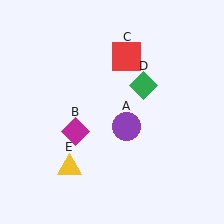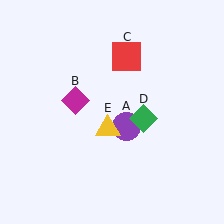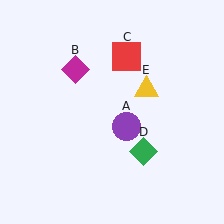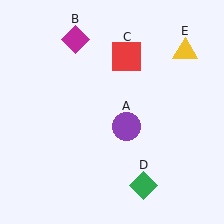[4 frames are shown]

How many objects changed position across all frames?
3 objects changed position: magenta diamond (object B), green diamond (object D), yellow triangle (object E).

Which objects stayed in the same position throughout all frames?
Purple circle (object A) and red square (object C) remained stationary.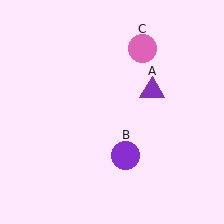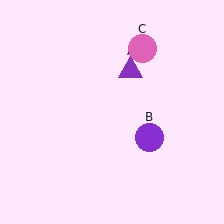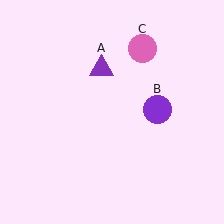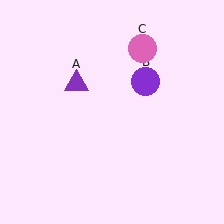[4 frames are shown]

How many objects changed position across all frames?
2 objects changed position: purple triangle (object A), purple circle (object B).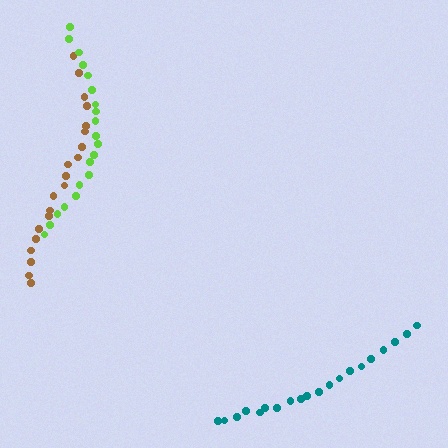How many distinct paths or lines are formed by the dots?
There are 3 distinct paths.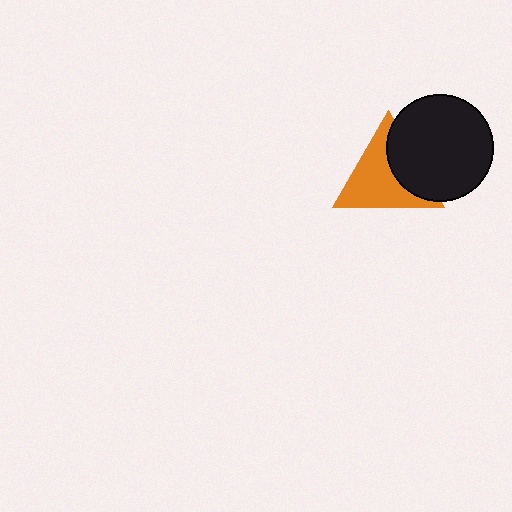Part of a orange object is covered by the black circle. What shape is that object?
It is a triangle.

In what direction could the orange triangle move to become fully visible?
The orange triangle could move left. That would shift it out from behind the black circle entirely.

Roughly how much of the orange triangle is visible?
About half of it is visible (roughly 65%).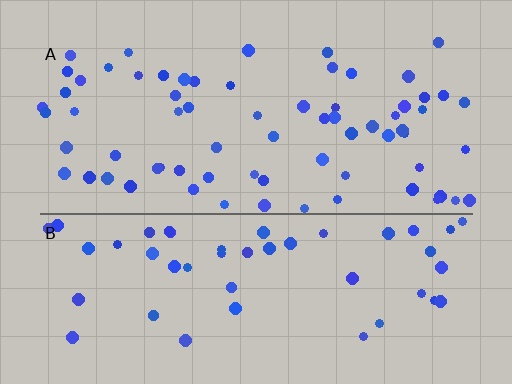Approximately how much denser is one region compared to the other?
Approximately 1.4× — region A over region B.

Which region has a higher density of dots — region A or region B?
A (the top).